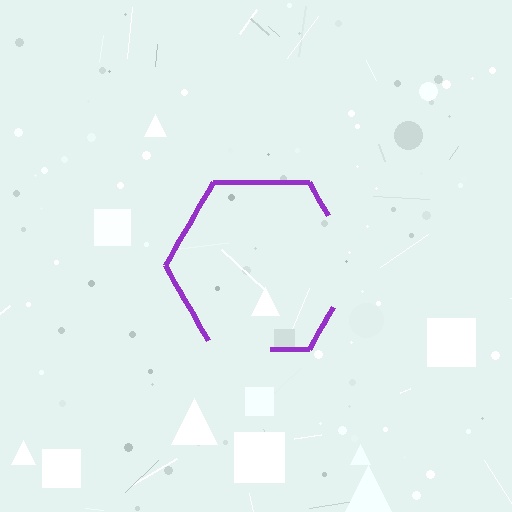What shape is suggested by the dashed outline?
The dashed outline suggests a hexagon.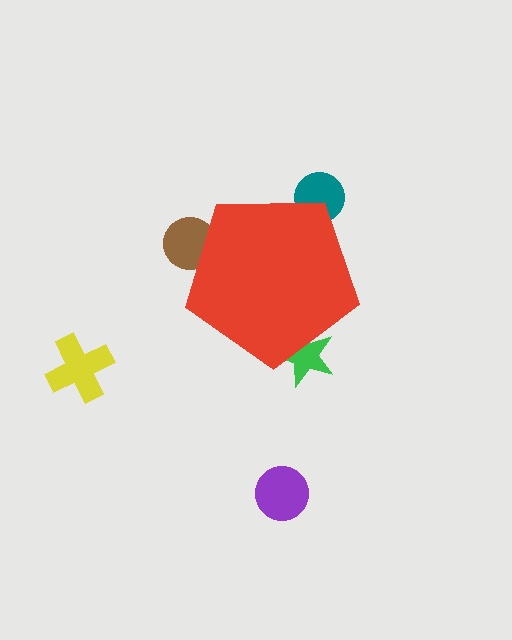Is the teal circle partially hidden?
Yes, the teal circle is partially hidden behind the red pentagon.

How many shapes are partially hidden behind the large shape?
3 shapes are partially hidden.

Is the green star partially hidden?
Yes, the green star is partially hidden behind the red pentagon.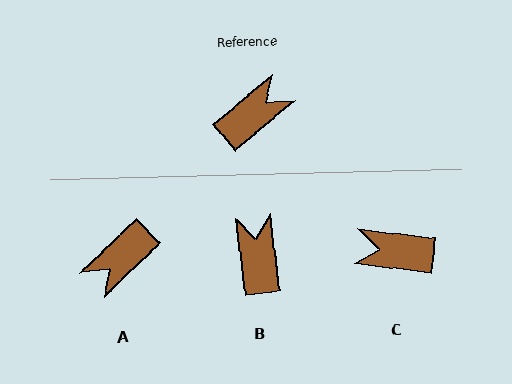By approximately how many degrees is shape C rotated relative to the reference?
Approximately 133 degrees counter-clockwise.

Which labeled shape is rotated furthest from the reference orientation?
A, about 177 degrees away.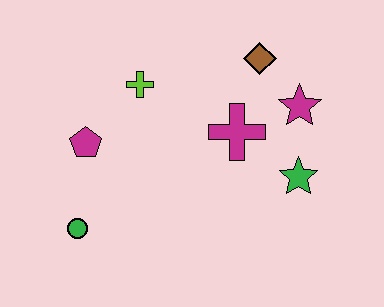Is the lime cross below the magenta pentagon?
No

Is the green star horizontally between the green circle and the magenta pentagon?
No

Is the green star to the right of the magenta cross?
Yes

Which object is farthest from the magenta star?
The green circle is farthest from the magenta star.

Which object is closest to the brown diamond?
The magenta star is closest to the brown diamond.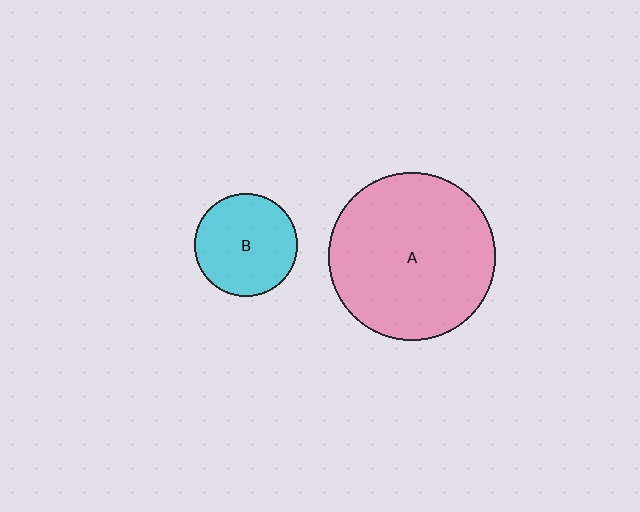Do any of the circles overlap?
No, none of the circles overlap.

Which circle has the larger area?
Circle A (pink).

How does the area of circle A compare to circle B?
Approximately 2.7 times.